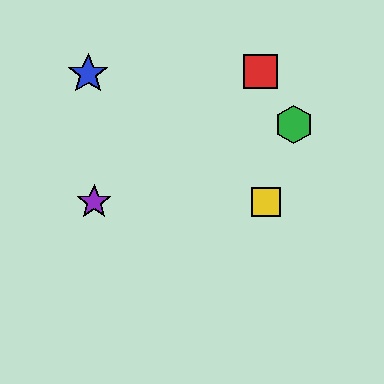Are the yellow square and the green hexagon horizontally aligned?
No, the yellow square is at y≈202 and the green hexagon is at y≈125.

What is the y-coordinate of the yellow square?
The yellow square is at y≈202.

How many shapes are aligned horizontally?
2 shapes (the yellow square, the purple star) are aligned horizontally.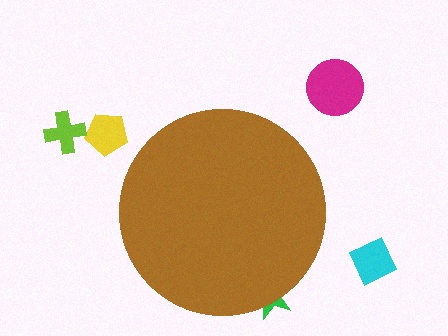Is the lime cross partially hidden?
No, the lime cross is fully visible.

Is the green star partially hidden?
Yes, the green star is partially hidden behind the brown circle.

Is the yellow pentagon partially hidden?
No, the yellow pentagon is fully visible.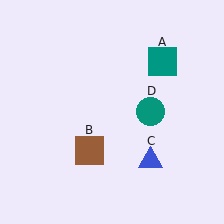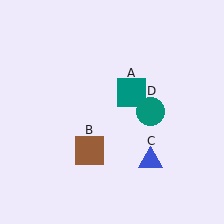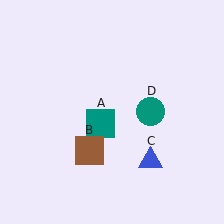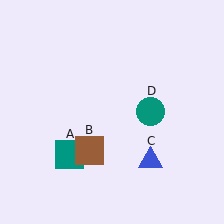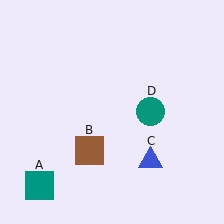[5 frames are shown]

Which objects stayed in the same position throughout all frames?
Brown square (object B) and blue triangle (object C) and teal circle (object D) remained stationary.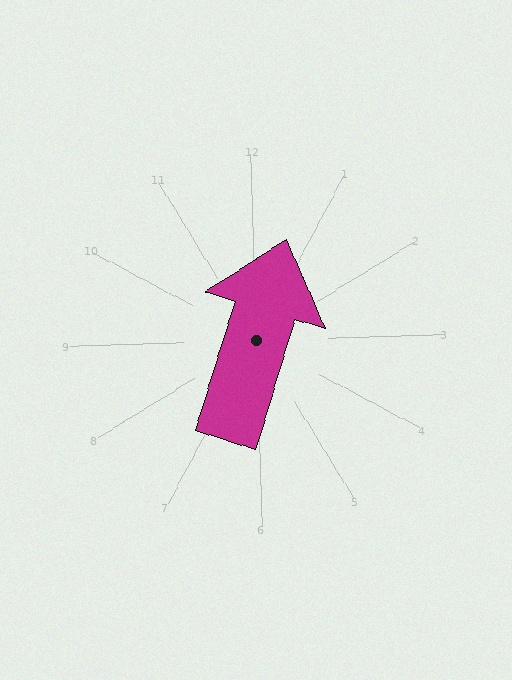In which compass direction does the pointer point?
North.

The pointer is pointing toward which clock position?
Roughly 1 o'clock.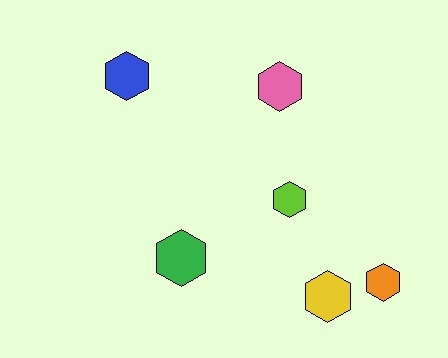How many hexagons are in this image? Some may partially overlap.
There are 6 hexagons.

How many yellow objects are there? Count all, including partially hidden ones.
There is 1 yellow object.